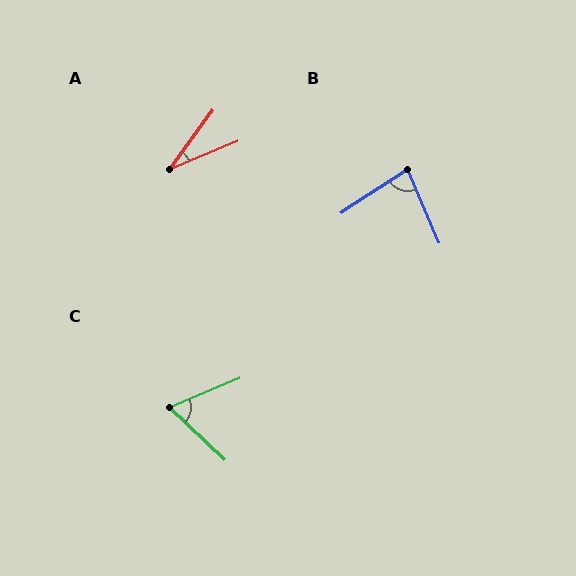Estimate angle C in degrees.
Approximately 65 degrees.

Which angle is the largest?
B, at approximately 80 degrees.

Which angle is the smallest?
A, at approximately 31 degrees.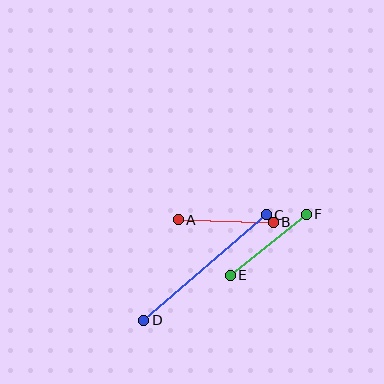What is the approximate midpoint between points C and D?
The midpoint is at approximately (205, 267) pixels.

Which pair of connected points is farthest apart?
Points C and D are farthest apart.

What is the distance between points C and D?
The distance is approximately 162 pixels.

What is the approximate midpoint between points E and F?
The midpoint is at approximately (268, 245) pixels.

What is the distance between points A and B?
The distance is approximately 95 pixels.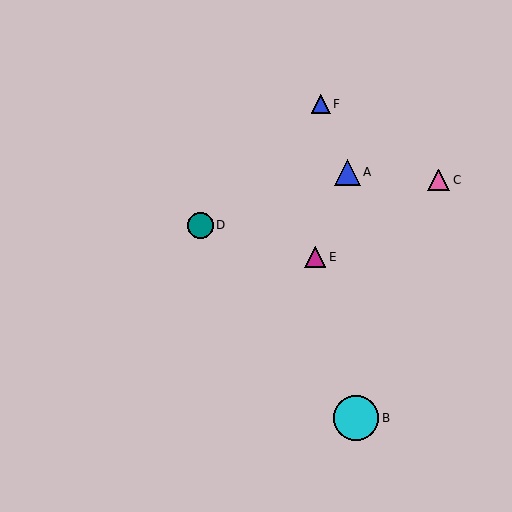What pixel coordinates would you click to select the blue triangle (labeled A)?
Click at (348, 172) to select the blue triangle A.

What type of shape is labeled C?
Shape C is a pink triangle.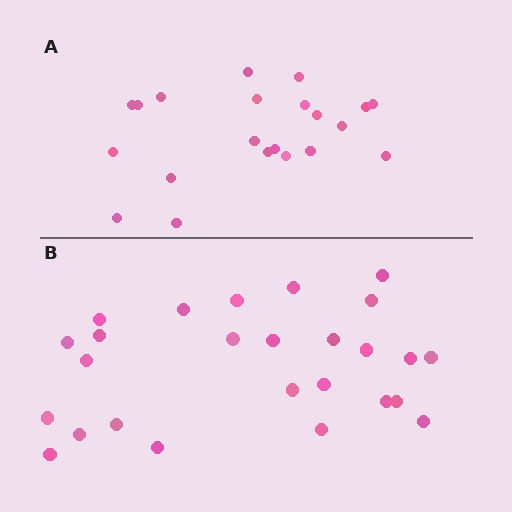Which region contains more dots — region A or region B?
Region B (the bottom region) has more dots.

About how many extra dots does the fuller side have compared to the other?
Region B has about 5 more dots than region A.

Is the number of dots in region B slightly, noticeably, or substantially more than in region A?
Region B has only slightly more — the two regions are fairly close. The ratio is roughly 1.2 to 1.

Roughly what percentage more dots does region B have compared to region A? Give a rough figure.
About 25% more.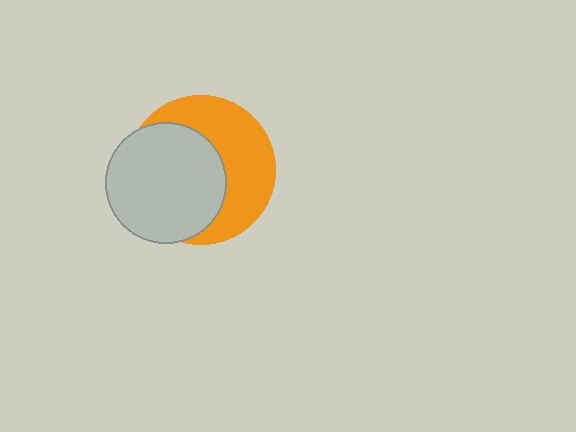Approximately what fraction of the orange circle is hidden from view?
Roughly 53% of the orange circle is hidden behind the light gray circle.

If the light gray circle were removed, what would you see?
You would see the complete orange circle.